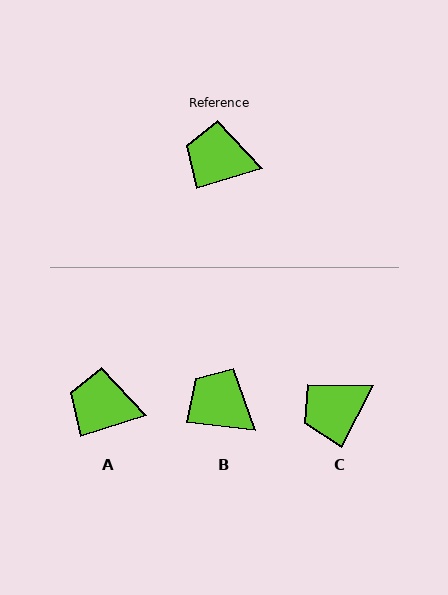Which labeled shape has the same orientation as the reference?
A.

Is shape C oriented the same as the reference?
No, it is off by about 45 degrees.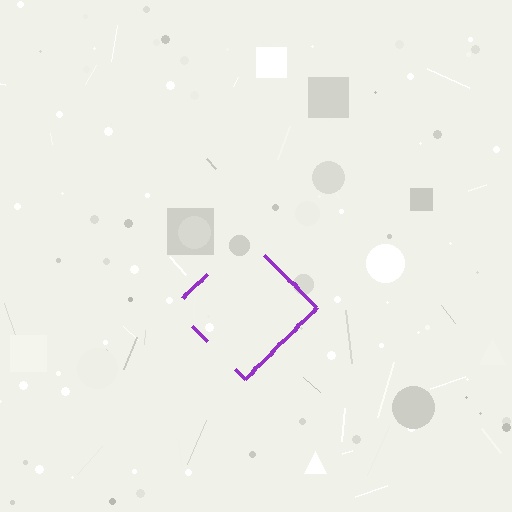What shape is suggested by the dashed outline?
The dashed outline suggests a diamond.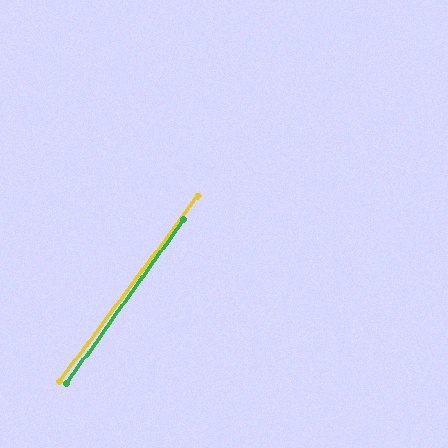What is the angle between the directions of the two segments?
Approximately 1 degree.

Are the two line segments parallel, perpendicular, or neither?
Parallel — their directions differ by only 1.3°.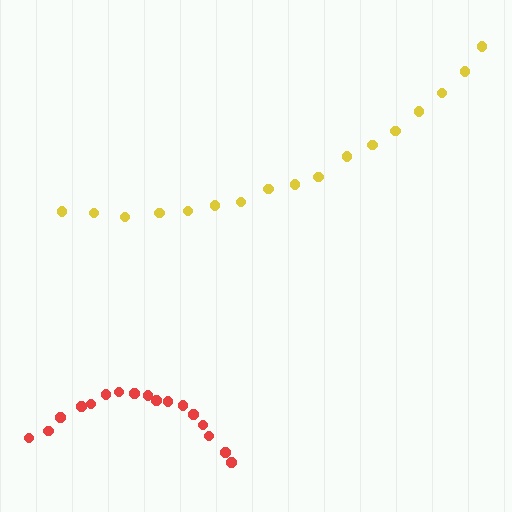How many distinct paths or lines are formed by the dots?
There are 2 distinct paths.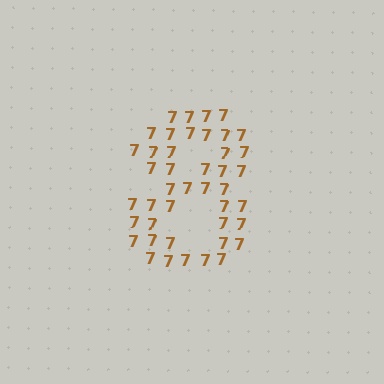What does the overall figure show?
The overall figure shows the digit 8.